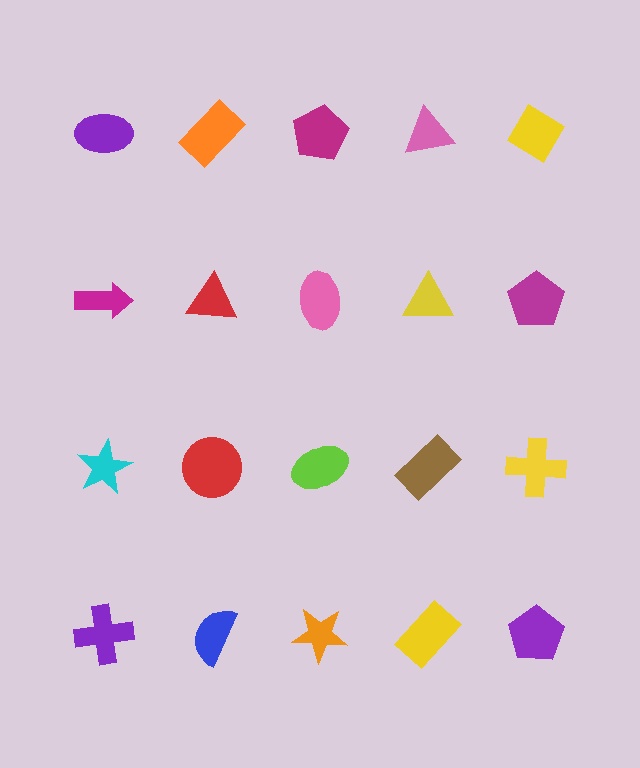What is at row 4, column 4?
A yellow rectangle.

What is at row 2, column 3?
A pink ellipse.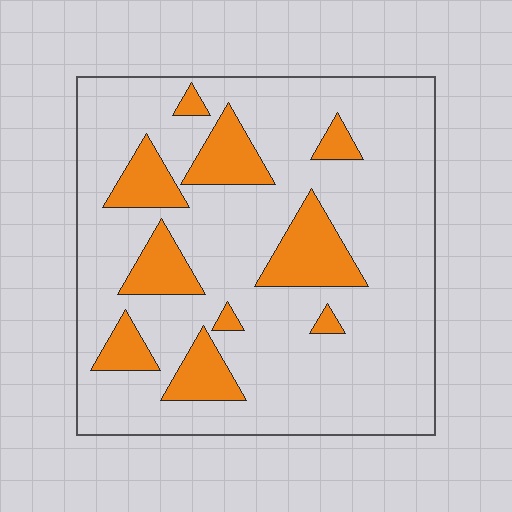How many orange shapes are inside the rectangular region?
10.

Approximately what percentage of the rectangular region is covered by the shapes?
Approximately 20%.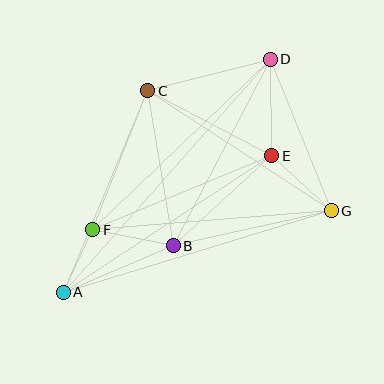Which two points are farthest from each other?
Points A and D are farthest from each other.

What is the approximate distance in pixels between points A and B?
The distance between A and B is approximately 119 pixels.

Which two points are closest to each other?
Points A and F are closest to each other.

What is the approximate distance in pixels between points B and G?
The distance between B and G is approximately 162 pixels.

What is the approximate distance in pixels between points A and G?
The distance between A and G is approximately 280 pixels.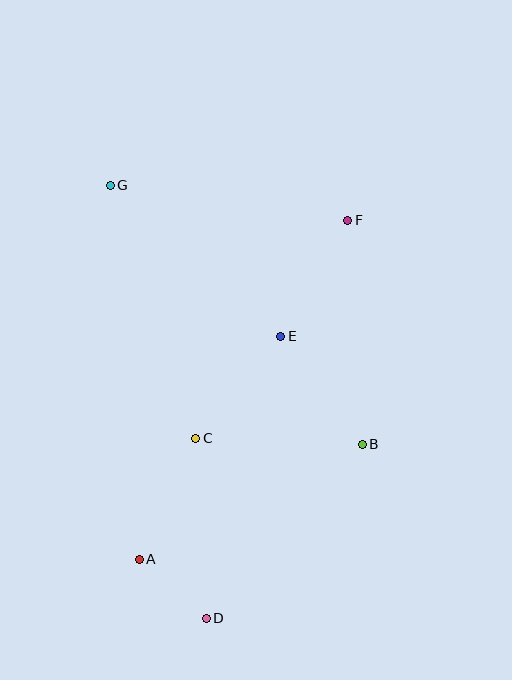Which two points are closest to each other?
Points A and D are closest to each other.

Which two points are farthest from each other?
Points D and G are farthest from each other.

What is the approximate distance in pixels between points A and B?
The distance between A and B is approximately 251 pixels.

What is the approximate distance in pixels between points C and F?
The distance between C and F is approximately 266 pixels.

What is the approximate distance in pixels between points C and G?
The distance between C and G is approximately 268 pixels.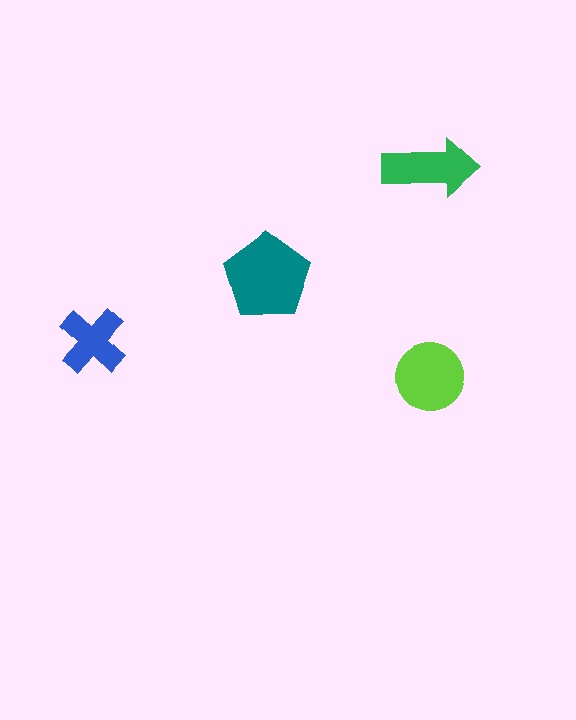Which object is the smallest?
The blue cross.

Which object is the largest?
The teal pentagon.